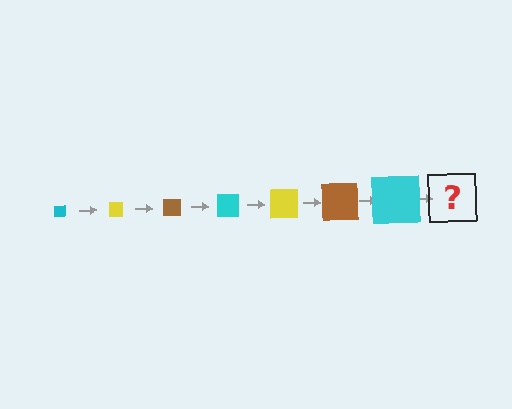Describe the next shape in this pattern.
It should be a yellow square, larger than the previous one.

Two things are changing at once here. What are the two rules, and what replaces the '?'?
The two rules are that the square grows larger each step and the color cycles through cyan, yellow, and brown. The '?' should be a yellow square, larger than the previous one.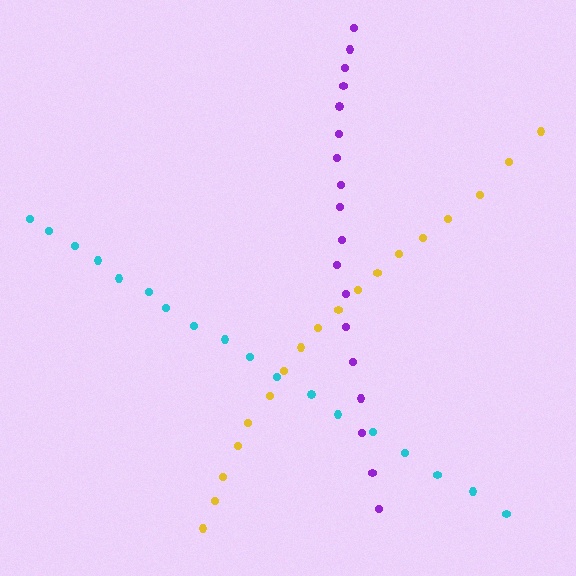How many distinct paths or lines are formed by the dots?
There are 3 distinct paths.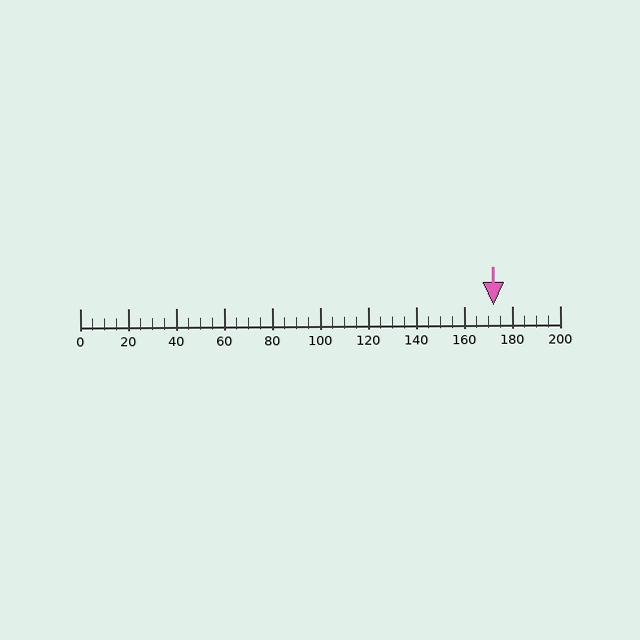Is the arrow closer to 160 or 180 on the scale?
The arrow is closer to 180.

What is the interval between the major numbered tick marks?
The major tick marks are spaced 20 units apart.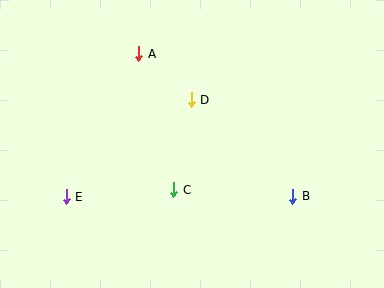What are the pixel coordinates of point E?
Point E is at (66, 197).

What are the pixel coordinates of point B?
Point B is at (293, 196).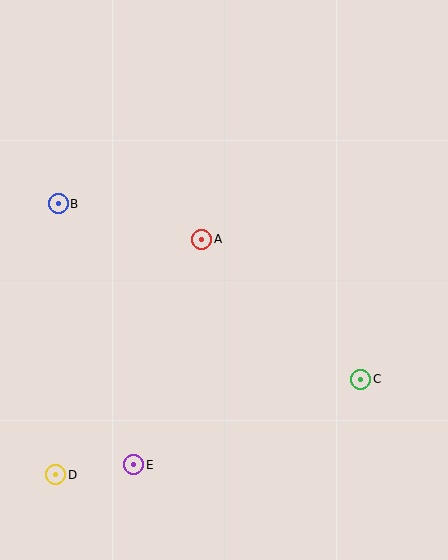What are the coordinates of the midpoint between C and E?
The midpoint between C and E is at (247, 422).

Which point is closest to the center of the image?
Point A at (202, 239) is closest to the center.